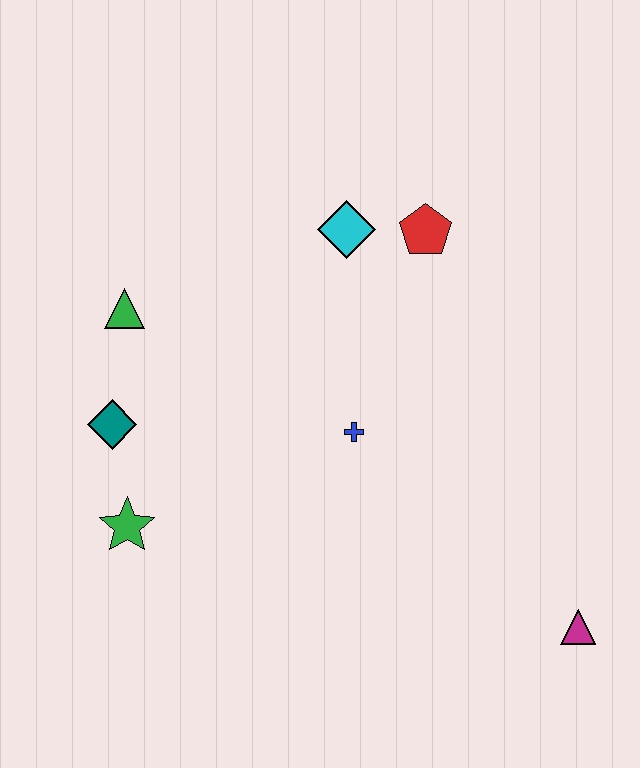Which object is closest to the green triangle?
The teal diamond is closest to the green triangle.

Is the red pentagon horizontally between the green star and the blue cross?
No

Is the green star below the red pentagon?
Yes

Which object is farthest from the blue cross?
The magenta triangle is farthest from the blue cross.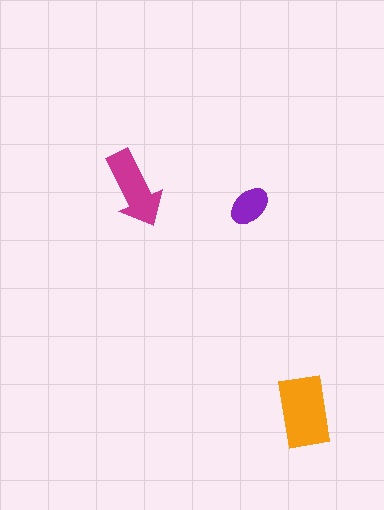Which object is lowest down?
The orange rectangle is bottommost.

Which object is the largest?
The orange rectangle.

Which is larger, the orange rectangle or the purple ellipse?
The orange rectangle.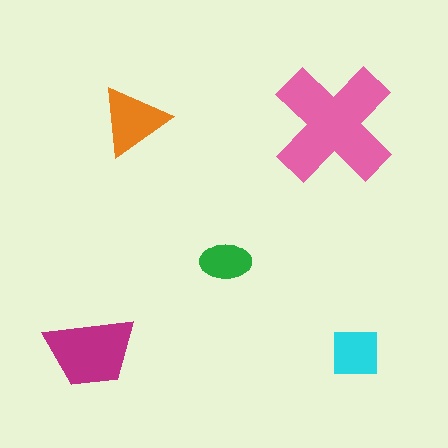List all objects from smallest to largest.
The green ellipse, the cyan square, the orange triangle, the magenta trapezoid, the pink cross.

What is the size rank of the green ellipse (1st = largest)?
5th.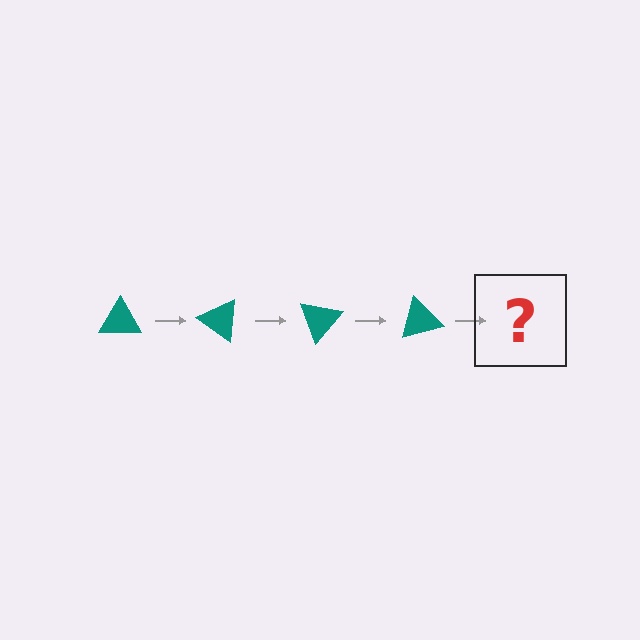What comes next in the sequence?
The next element should be a teal triangle rotated 140 degrees.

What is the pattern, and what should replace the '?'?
The pattern is that the triangle rotates 35 degrees each step. The '?' should be a teal triangle rotated 140 degrees.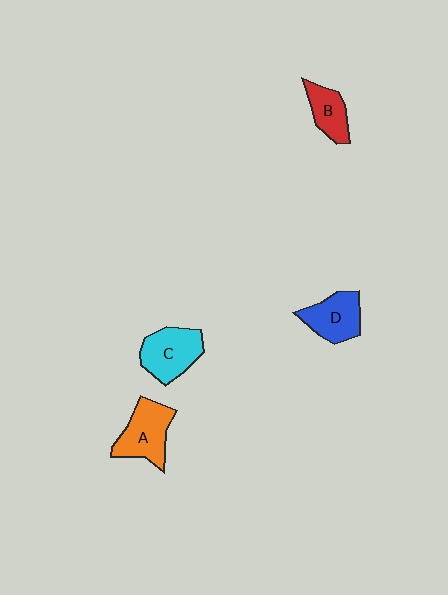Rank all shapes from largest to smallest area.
From largest to smallest: A (orange), C (cyan), D (blue), B (red).